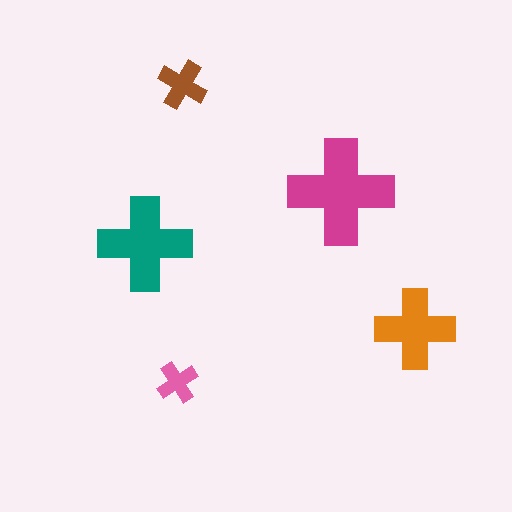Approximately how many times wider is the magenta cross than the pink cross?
About 2.5 times wider.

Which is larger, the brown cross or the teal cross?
The teal one.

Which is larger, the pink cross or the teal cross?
The teal one.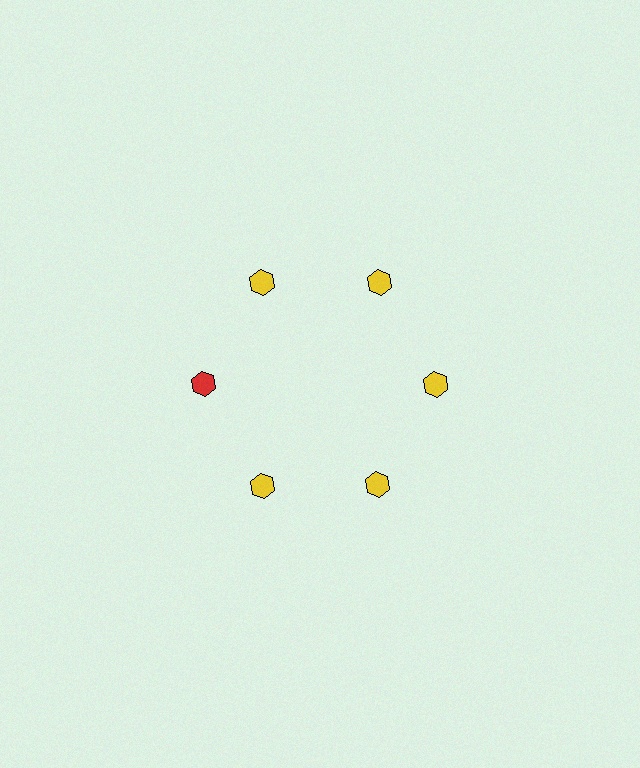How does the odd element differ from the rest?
It has a different color: red instead of yellow.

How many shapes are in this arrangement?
There are 6 shapes arranged in a ring pattern.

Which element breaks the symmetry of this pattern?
The red hexagon at roughly the 9 o'clock position breaks the symmetry. All other shapes are yellow hexagons.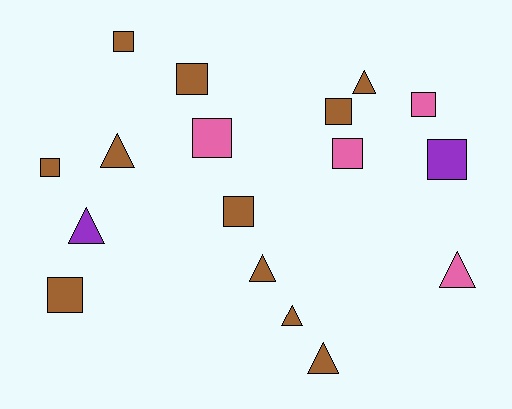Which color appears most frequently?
Brown, with 11 objects.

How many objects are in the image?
There are 17 objects.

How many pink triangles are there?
There is 1 pink triangle.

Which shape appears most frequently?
Square, with 10 objects.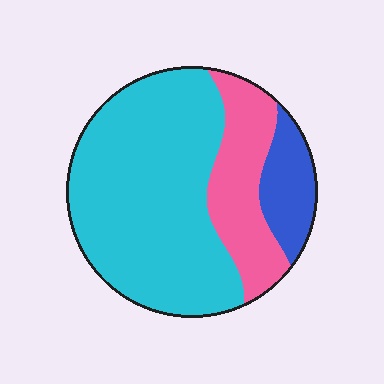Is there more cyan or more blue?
Cyan.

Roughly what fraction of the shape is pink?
Pink covers 23% of the shape.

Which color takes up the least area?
Blue, at roughly 10%.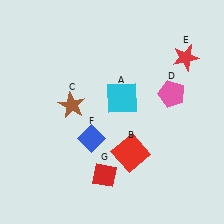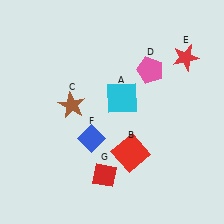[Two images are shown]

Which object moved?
The pink pentagon (D) moved up.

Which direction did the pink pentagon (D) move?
The pink pentagon (D) moved up.